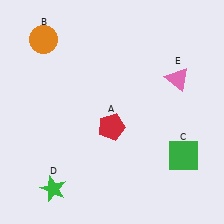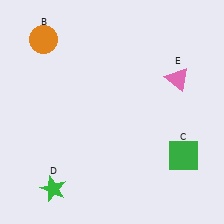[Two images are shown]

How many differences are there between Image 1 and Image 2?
There is 1 difference between the two images.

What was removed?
The red pentagon (A) was removed in Image 2.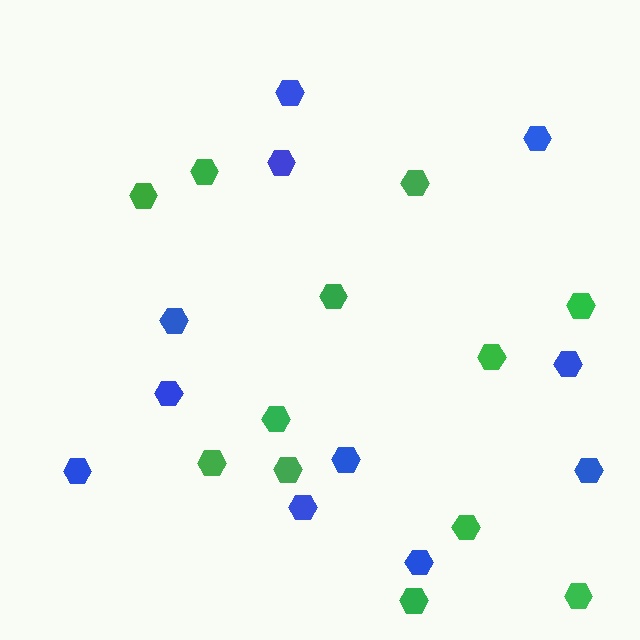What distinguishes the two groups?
There are 2 groups: one group of blue hexagons (11) and one group of green hexagons (12).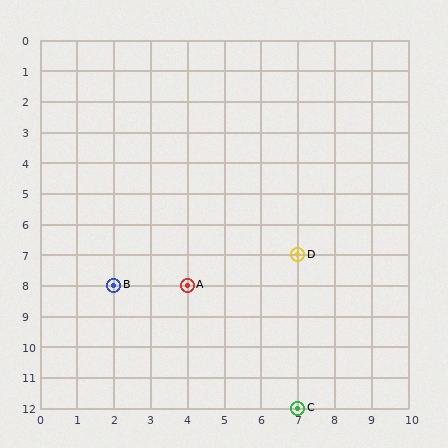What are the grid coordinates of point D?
Point D is at grid coordinates (7, 7).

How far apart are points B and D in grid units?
Points B and D are 5 columns and 1 row apart (about 5.1 grid units diagonally).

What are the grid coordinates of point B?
Point B is at grid coordinates (2, 8).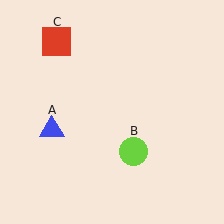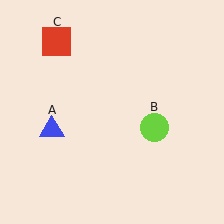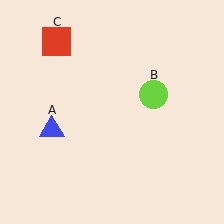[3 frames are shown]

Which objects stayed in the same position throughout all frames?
Blue triangle (object A) and red square (object C) remained stationary.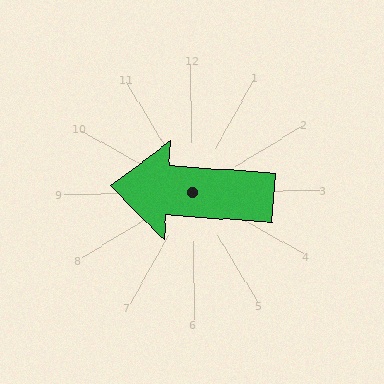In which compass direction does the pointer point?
West.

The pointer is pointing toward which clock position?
Roughly 9 o'clock.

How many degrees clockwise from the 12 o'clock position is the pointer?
Approximately 275 degrees.